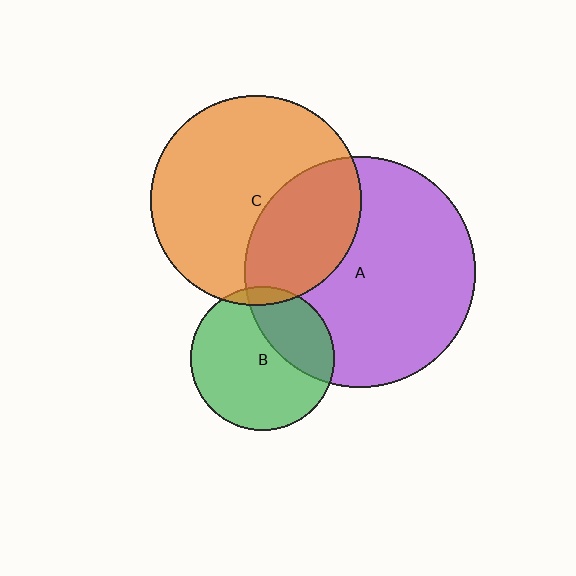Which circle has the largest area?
Circle A (purple).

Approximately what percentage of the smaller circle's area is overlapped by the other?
Approximately 30%.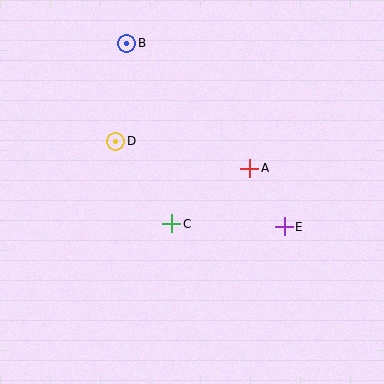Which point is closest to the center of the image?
Point C at (172, 224) is closest to the center.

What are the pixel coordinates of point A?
Point A is at (250, 168).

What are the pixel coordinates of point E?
Point E is at (284, 227).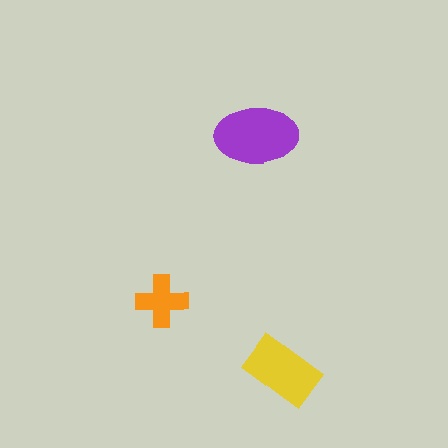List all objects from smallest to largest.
The orange cross, the yellow rectangle, the purple ellipse.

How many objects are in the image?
There are 3 objects in the image.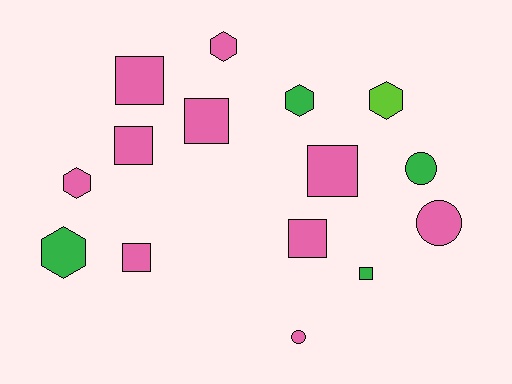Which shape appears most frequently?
Square, with 7 objects.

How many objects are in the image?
There are 15 objects.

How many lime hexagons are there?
There is 1 lime hexagon.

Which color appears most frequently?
Pink, with 10 objects.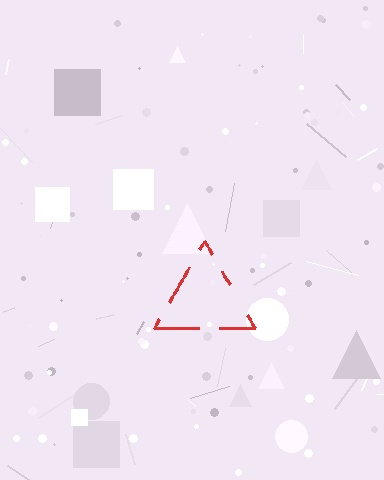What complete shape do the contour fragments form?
The contour fragments form a triangle.